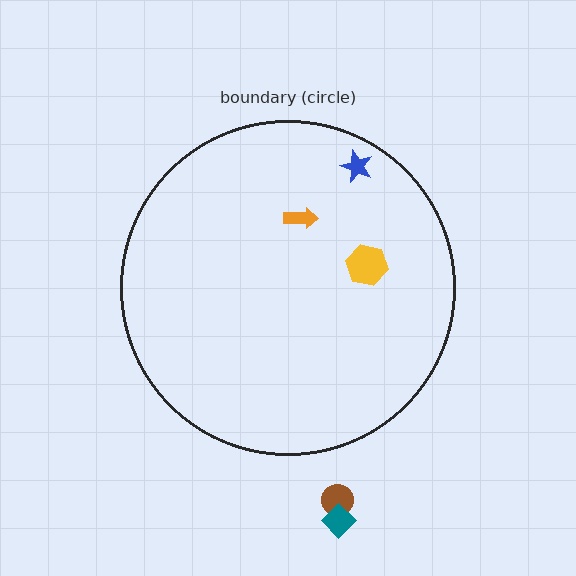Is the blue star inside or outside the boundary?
Inside.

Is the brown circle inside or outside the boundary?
Outside.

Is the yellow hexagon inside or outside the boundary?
Inside.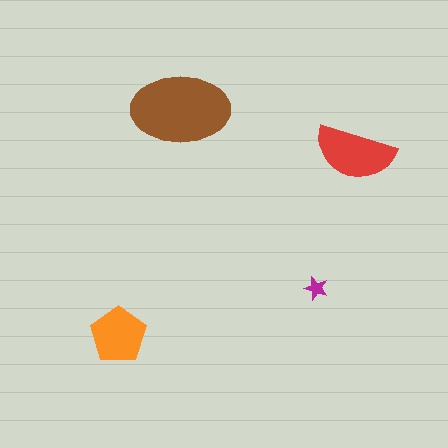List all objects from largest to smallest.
The brown ellipse, the red semicircle, the orange pentagon, the magenta star.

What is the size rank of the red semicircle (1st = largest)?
2nd.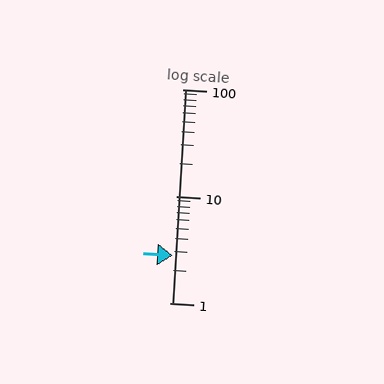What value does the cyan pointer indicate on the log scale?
The pointer indicates approximately 2.8.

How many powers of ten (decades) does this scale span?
The scale spans 2 decades, from 1 to 100.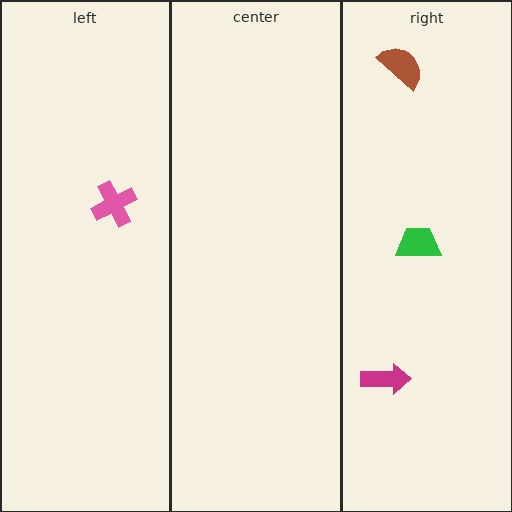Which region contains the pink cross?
The left region.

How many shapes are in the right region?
3.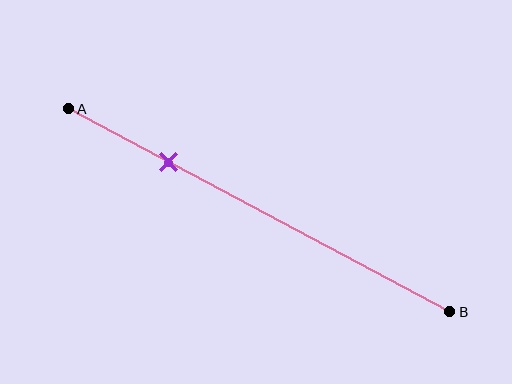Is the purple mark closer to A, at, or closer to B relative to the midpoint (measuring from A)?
The purple mark is closer to point A than the midpoint of segment AB.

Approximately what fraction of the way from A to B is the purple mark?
The purple mark is approximately 25% of the way from A to B.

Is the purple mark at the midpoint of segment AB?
No, the mark is at about 25% from A, not at the 50% midpoint.